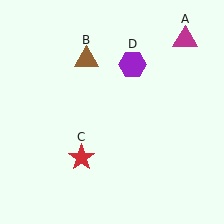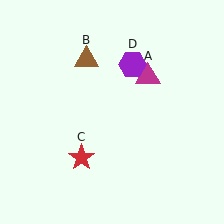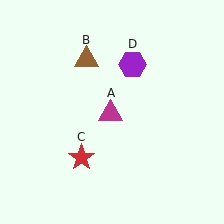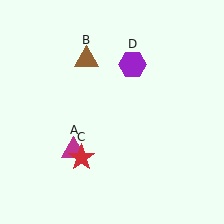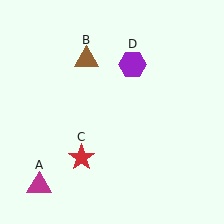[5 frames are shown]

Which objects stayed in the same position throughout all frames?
Brown triangle (object B) and red star (object C) and purple hexagon (object D) remained stationary.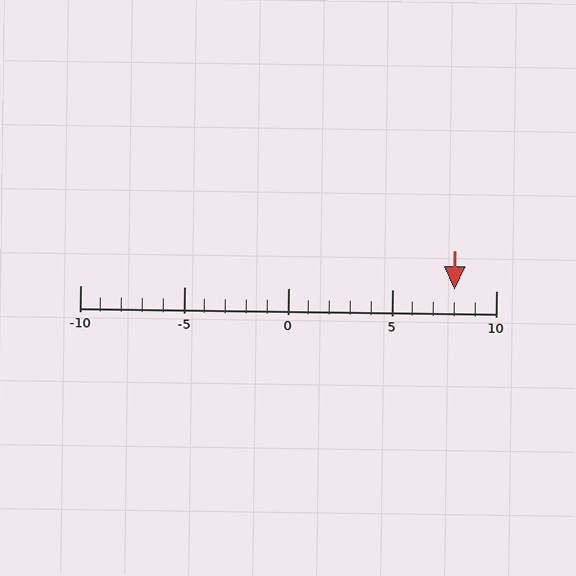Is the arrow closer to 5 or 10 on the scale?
The arrow is closer to 10.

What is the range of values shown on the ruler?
The ruler shows values from -10 to 10.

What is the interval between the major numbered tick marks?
The major tick marks are spaced 5 units apart.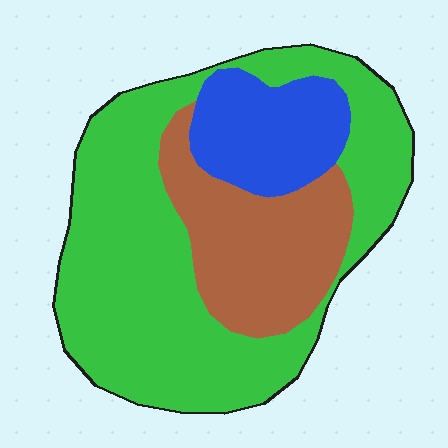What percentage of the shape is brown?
Brown takes up about one quarter (1/4) of the shape.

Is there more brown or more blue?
Brown.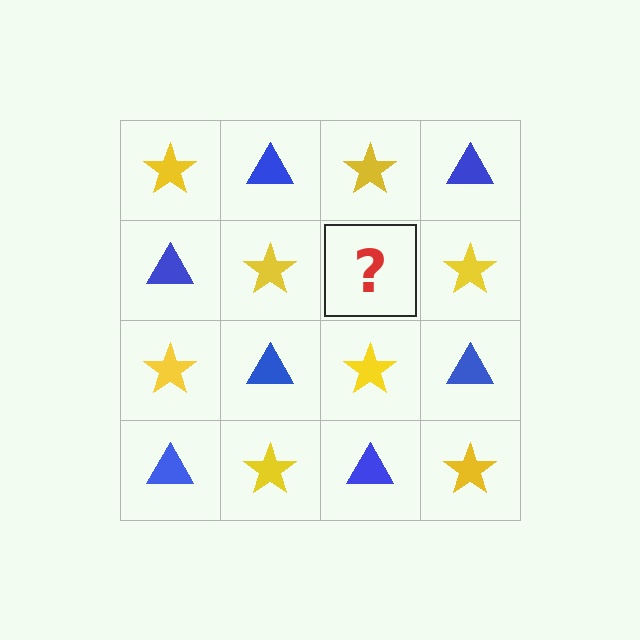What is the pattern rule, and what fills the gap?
The rule is that it alternates yellow star and blue triangle in a checkerboard pattern. The gap should be filled with a blue triangle.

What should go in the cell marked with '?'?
The missing cell should contain a blue triangle.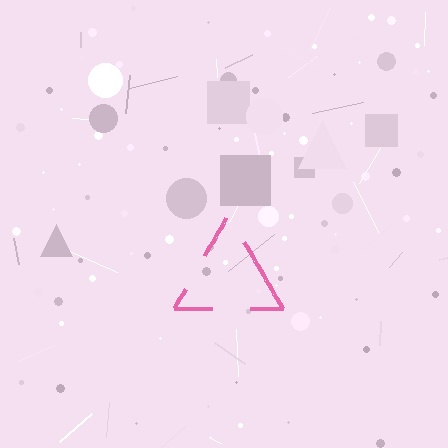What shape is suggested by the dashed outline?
The dashed outline suggests a triangle.